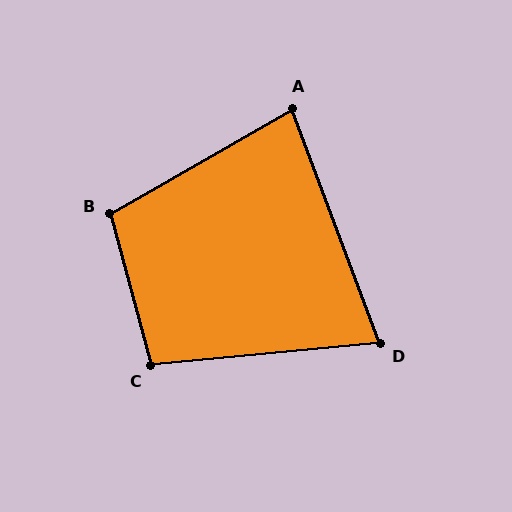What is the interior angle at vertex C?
Approximately 99 degrees (obtuse).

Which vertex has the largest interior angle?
B, at approximately 105 degrees.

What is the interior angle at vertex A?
Approximately 81 degrees (acute).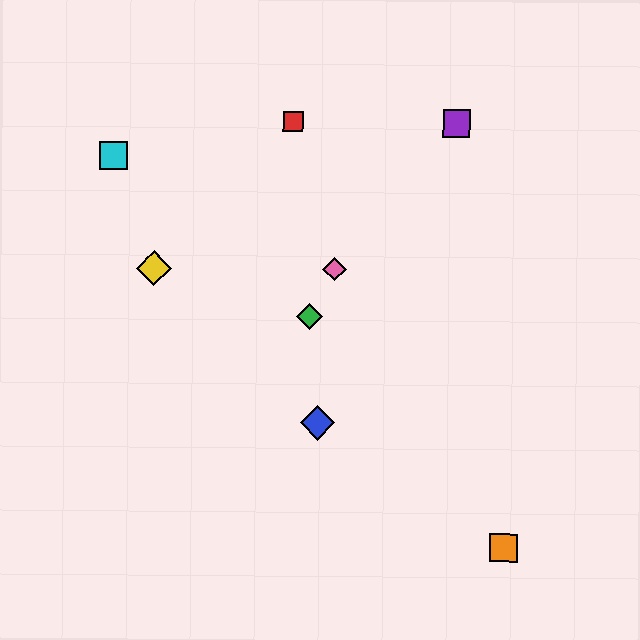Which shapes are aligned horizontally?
The yellow diamond, the pink diamond are aligned horizontally.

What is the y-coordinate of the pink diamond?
The pink diamond is at y≈269.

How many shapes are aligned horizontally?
2 shapes (the yellow diamond, the pink diamond) are aligned horizontally.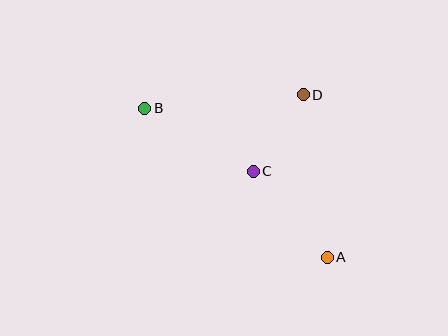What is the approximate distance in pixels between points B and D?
The distance between B and D is approximately 159 pixels.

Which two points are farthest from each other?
Points A and B are farthest from each other.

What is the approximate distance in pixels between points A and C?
The distance between A and C is approximately 113 pixels.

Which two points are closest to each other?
Points C and D are closest to each other.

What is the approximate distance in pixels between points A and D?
The distance between A and D is approximately 164 pixels.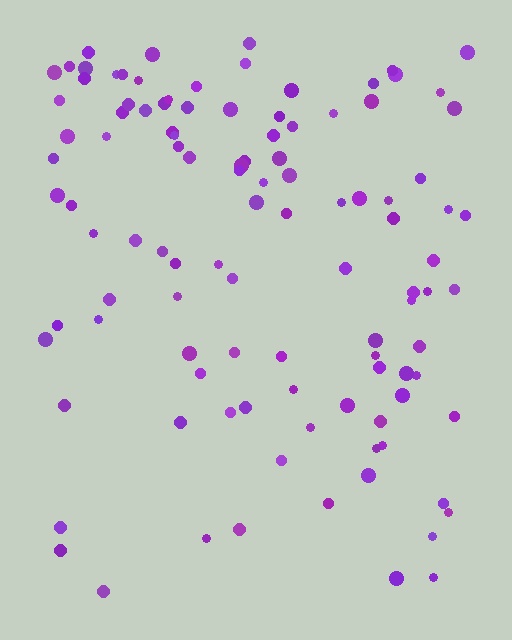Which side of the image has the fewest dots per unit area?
The bottom.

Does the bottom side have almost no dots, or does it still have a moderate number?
Still a moderate number, just noticeably fewer than the top.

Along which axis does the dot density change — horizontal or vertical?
Vertical.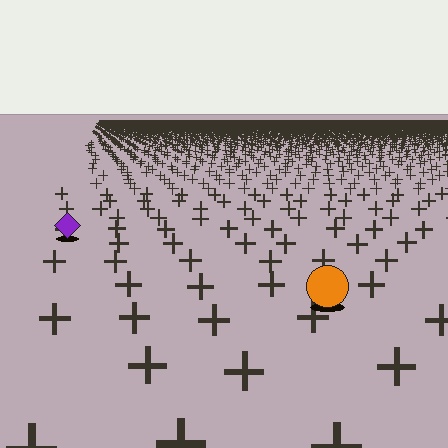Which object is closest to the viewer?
The orange circle is closest. The texture marks near it are larger and more spread out.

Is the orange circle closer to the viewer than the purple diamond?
Yes. The orange circle is closer — you can tell from the texture gradient: the ground texture is coarser near it.